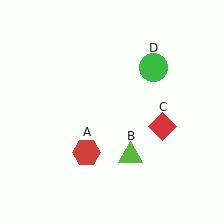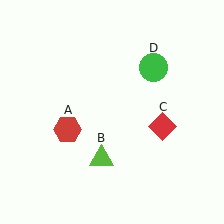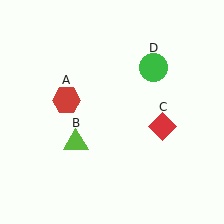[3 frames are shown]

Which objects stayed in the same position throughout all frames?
Red diamond (object C) and green circle (object D) remained stationary.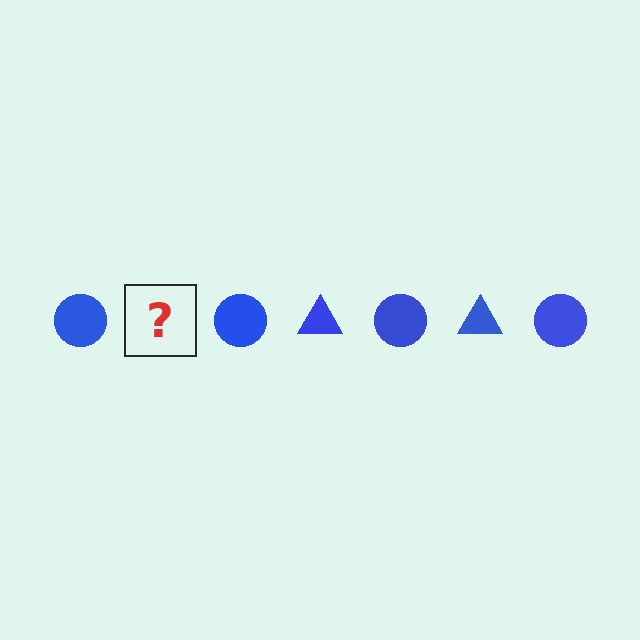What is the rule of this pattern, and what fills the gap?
The rule is that the pattern cycles through circle, triangle shapes in blue. The gap should be filled with a blue triangle.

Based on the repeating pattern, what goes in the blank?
The blank should be a blue triangle.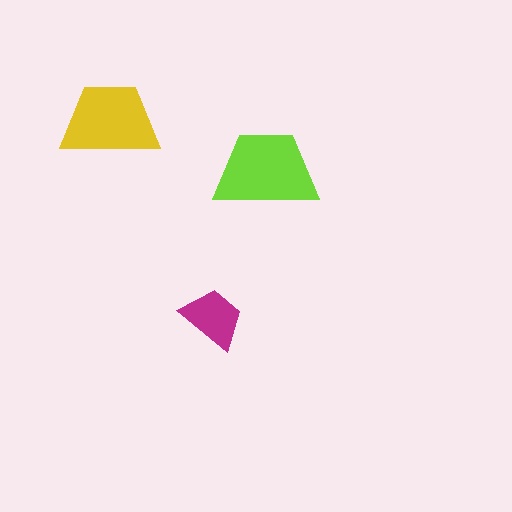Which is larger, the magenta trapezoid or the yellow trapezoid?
The yellow one.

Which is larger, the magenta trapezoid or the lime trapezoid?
The lime one.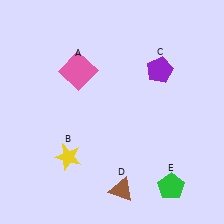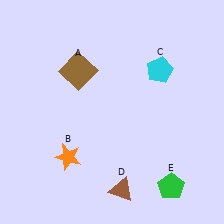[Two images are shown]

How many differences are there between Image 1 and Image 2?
There are 3 differences between the two images.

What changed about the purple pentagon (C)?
In Image 1, C is purple. In Image 2, it changed to cyan.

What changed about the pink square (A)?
In Image 1, A is pink. In Image 2, it changed to brown.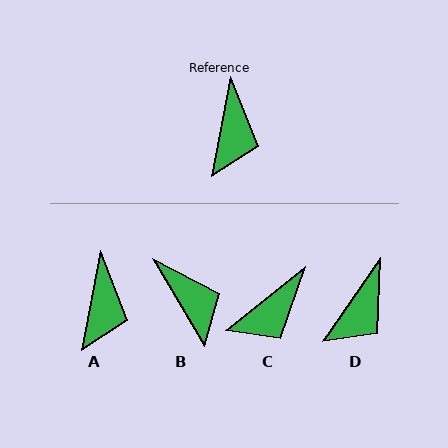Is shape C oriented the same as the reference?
No, it is off by about 41 degrees.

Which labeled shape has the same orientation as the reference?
A.